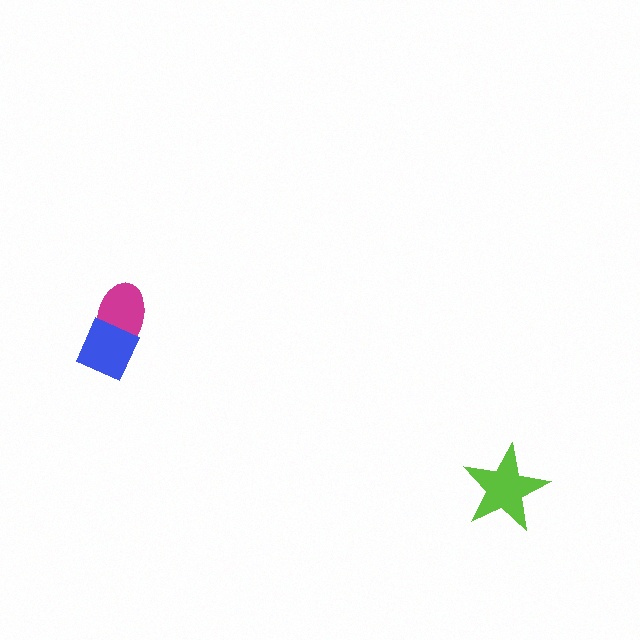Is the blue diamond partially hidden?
No, no other shape covers it.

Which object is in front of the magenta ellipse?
The blue diamond is in front of the magenta ellipse.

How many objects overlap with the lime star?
0 objects overlap with the lime star.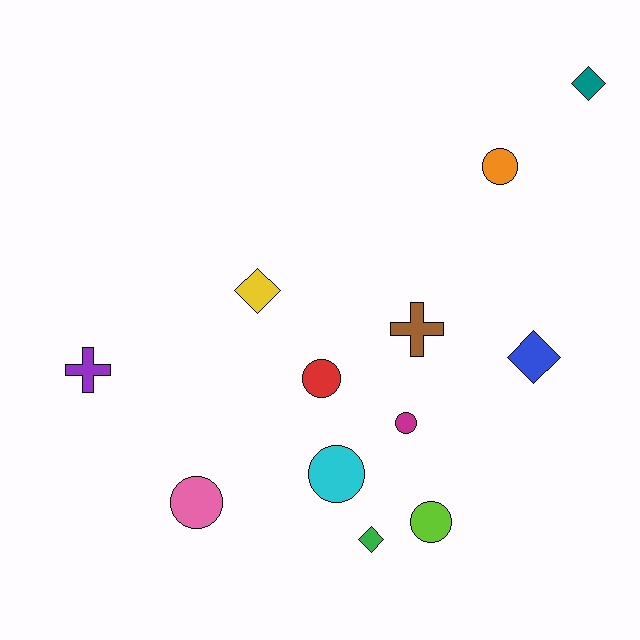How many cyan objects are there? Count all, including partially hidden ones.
There is 1 cyan object.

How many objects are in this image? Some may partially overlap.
There are 12 objects.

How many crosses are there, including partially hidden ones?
There are 2 crosses.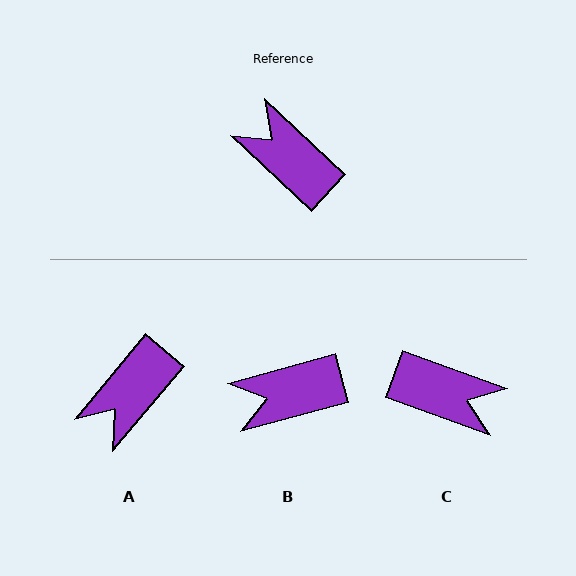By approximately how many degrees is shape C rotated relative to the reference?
Approximately 157 degrees clockwise.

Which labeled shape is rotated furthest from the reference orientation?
C, about 157 degrees away.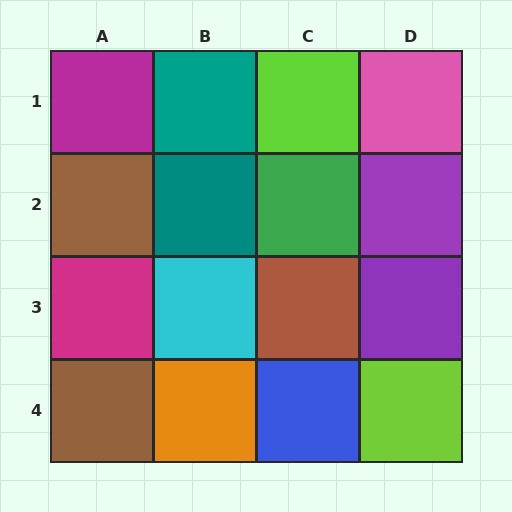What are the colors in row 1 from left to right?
Magenta, teal, lime, pink.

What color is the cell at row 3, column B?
Cyan.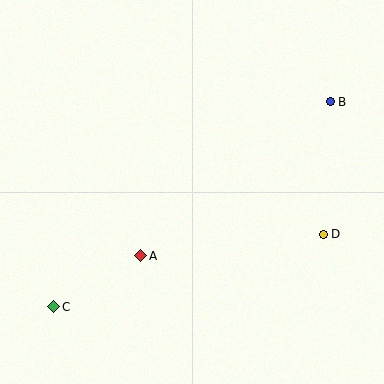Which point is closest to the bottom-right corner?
Point D is closest to the bottom-right corner.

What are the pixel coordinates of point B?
Point B is at (330, 102).